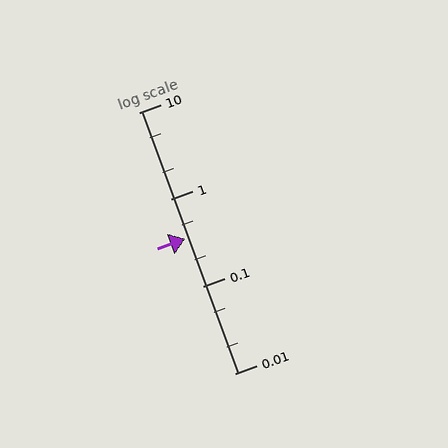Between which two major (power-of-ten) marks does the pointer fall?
The pointer is between 0.1 and 1.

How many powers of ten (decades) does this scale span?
The scale spans 3 decades, from 0.01 to 10.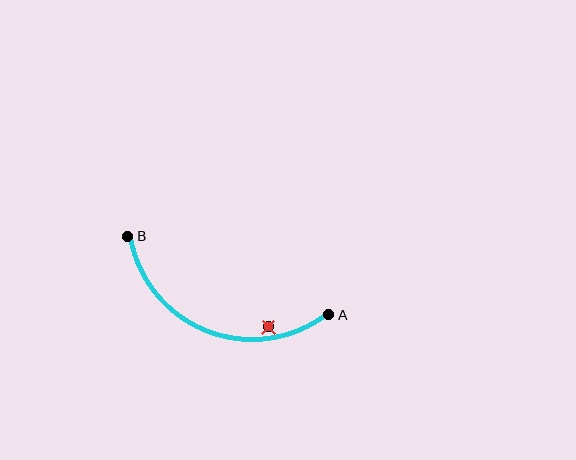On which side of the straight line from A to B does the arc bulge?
The arc bulges below the straight line connecting A and B.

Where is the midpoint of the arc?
The arc midpoint is the point on the curve farthest from the straight line joining A and B. It sits below that line.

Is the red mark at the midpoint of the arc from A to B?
No — the red mark does not lie on the arc at all. It sits slightly inside the curve.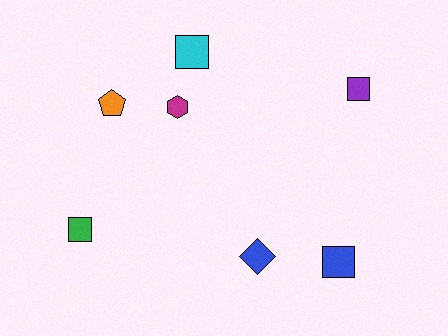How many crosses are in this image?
There are no crosses.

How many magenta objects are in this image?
There is 1 magenta object.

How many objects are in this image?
There are 7 objects.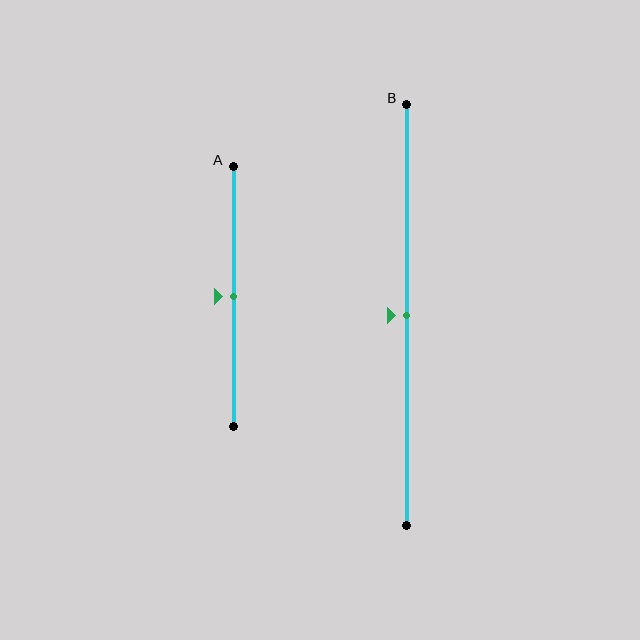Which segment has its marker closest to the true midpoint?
Segment A has its marker closest to the true midpoint.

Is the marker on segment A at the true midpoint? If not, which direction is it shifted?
Yes, the marker on segment A is at the true midpoint.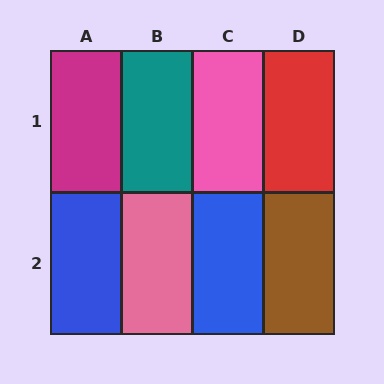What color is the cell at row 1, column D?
Red.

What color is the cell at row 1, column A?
Magenta.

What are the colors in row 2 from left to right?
Blue, pink, blue, brown.